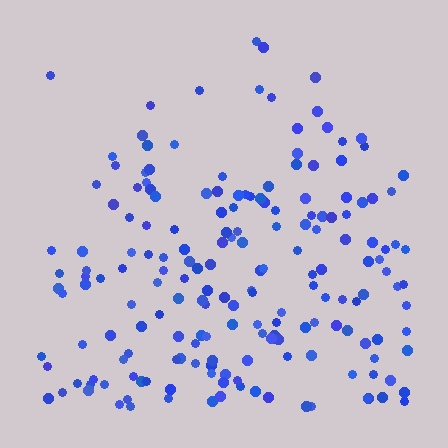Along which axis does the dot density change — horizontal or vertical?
Vertical.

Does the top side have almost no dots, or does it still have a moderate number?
Still a moderate number, just noticeably fewer than the bottom.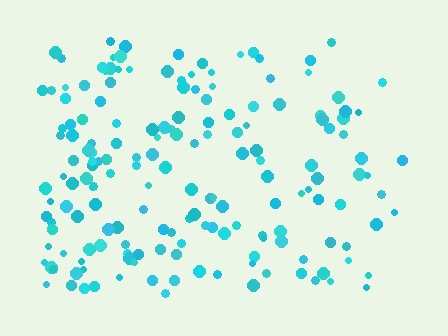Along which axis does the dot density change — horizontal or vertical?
Horizontal.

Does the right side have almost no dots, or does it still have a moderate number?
Still a moderate number, just noticeably fewer than the left.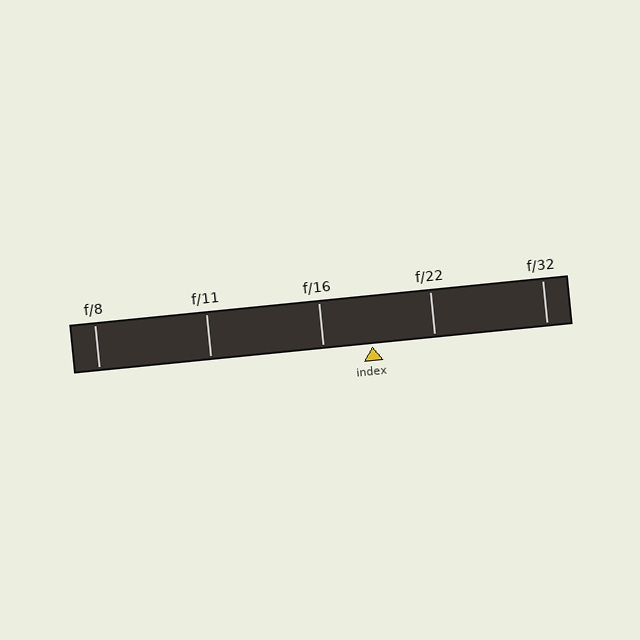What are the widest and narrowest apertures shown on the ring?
The widest aperture shown is f/8 and the narrowest is f/32.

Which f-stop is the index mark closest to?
The index mark is closest to f/16.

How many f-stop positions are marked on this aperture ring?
There are 5 f-stop positions marked.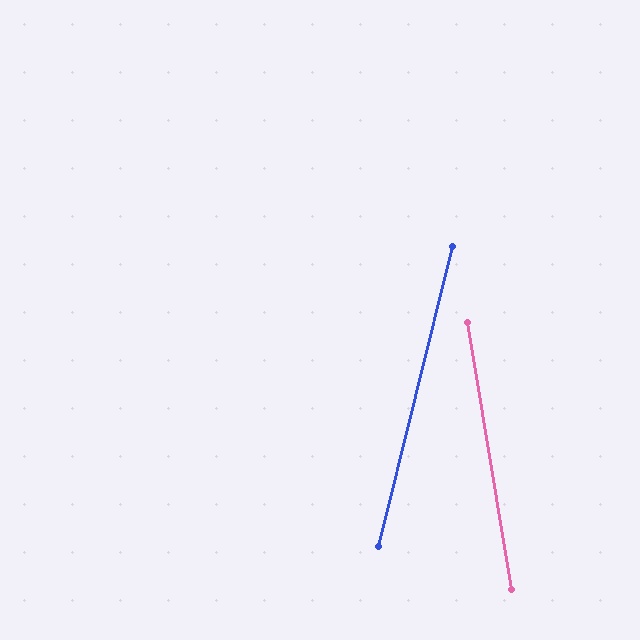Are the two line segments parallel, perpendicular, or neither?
Neither parallel nor perpendicular — they differ by about 23°.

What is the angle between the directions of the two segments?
Approximately 23 degrees.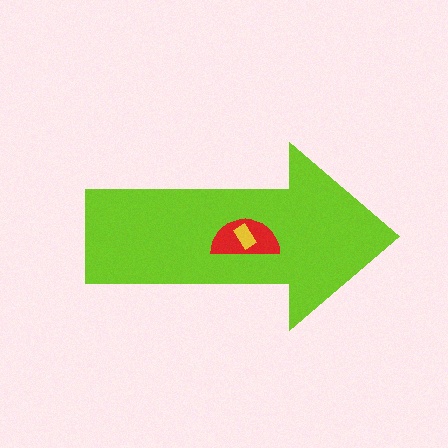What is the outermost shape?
The lime arrow.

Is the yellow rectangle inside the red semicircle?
Yes.